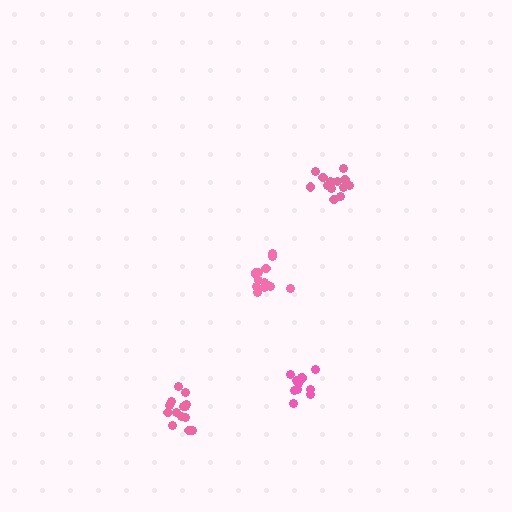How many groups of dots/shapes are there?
There are 4 groups.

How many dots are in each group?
Group 1: 14 dots, Group 2: 14 dots, Group 3: 12 dots, Group 4: 14 dots (54 total).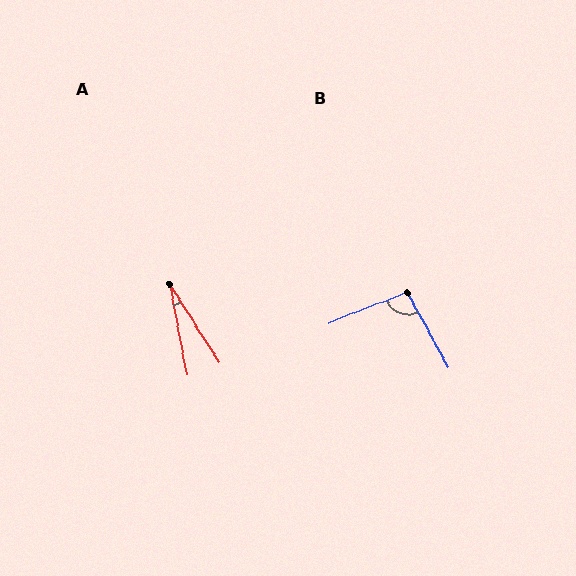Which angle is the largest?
B, at approximately 98 degrees.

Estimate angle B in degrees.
Approximately 98 degrees.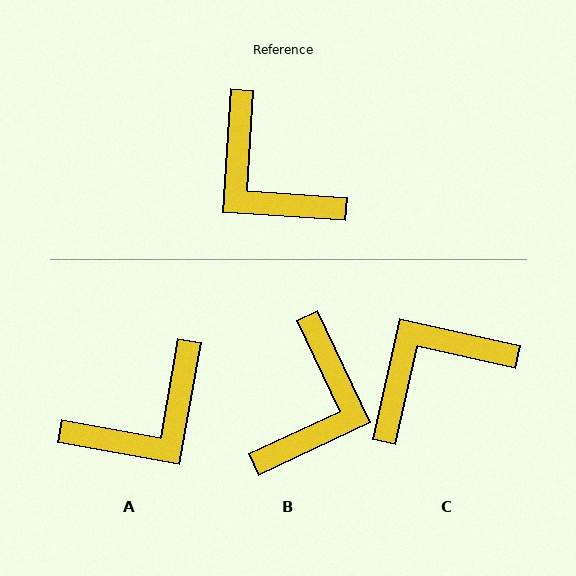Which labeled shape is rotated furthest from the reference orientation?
B, about 119 degrees away.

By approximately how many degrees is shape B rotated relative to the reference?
Approximately 119 degrees counter-clockwise.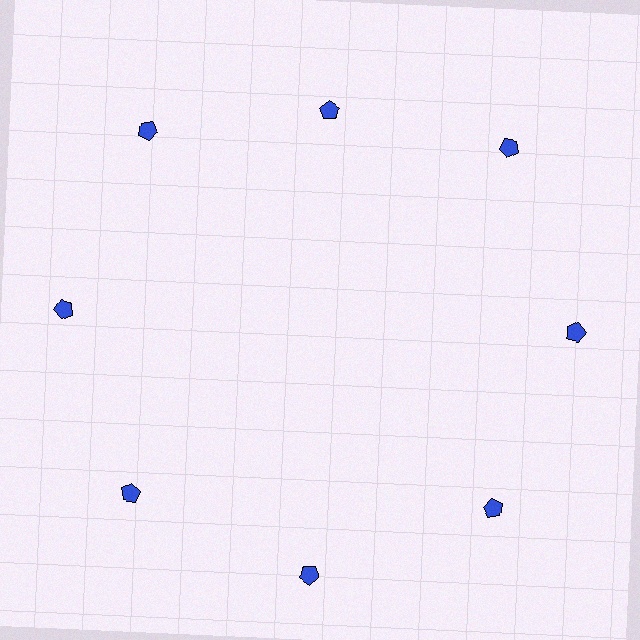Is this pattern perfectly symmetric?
No. The 8 blue pentagons are arranged in a ring, but one element near the 12 o'clock position is pulled inward toward the center, breaking the 8-fold rotational symmetry.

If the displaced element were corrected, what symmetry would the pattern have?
It would have 8-fold rotational symmetry — the pattern would map onto itself every 45 degrees.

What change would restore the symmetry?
The symmetry would be restored by moving it outward, back onto the ring so that all 8 pentagons sit at equal angles and equal distance from the center.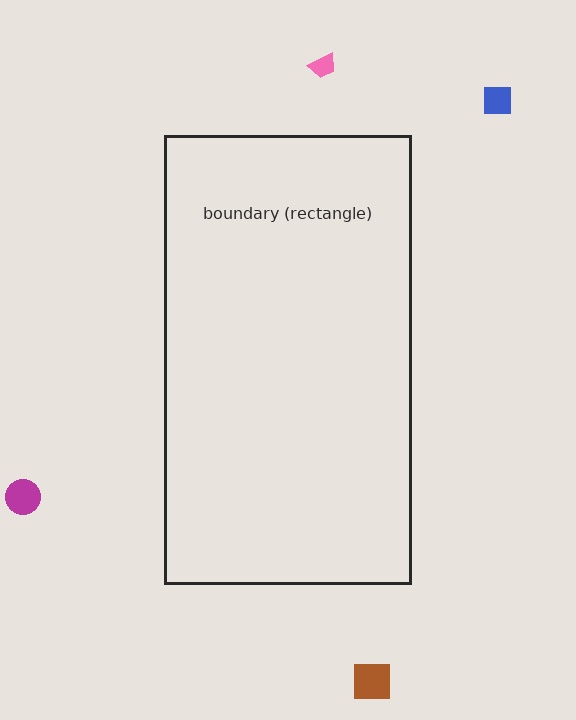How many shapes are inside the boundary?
0 inside, 4 outside.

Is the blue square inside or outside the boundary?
Outside.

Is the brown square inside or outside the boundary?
Outside.